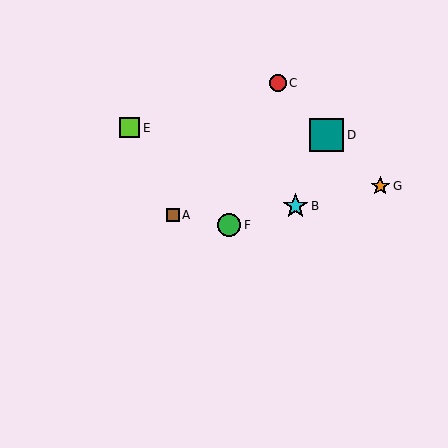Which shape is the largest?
The teal square (labeled D) is the largest.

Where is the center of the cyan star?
The center of the cyan star is at (296, 206).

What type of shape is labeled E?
Shape E is a lime square.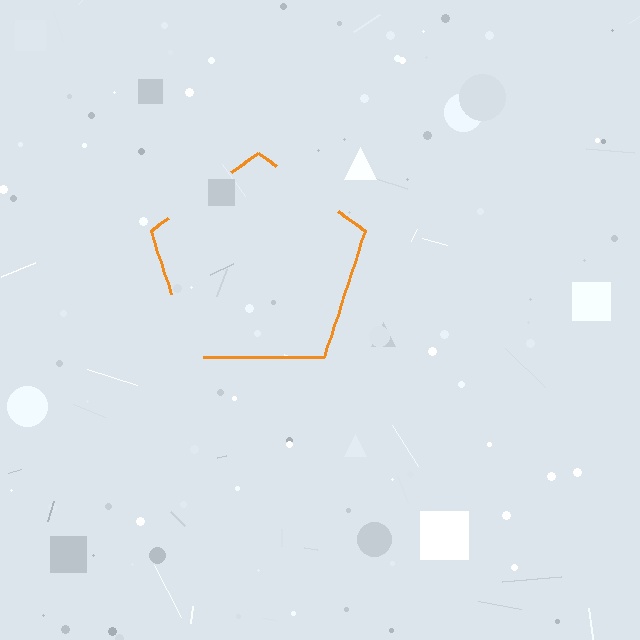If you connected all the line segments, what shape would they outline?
They would outline a pentagon.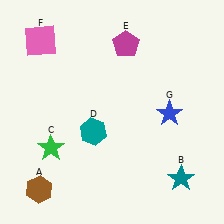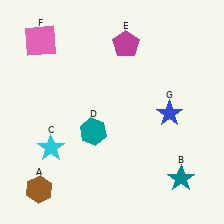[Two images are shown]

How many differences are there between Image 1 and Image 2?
There is 1 difference between the two images.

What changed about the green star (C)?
In Image 1, C is green. In Image 2, it changed to cyan.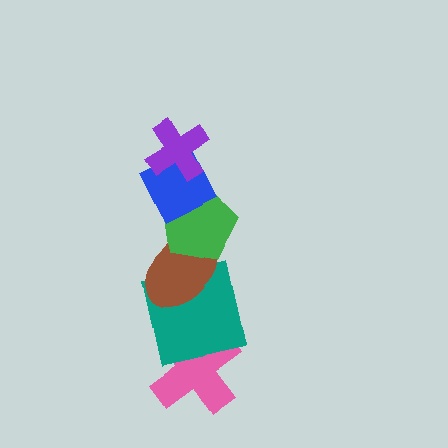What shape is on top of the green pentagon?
The blue diamond is on top of the green pentagon.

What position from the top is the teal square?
The teal square is 5th from the top.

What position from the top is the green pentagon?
The green pentagon is 3rd from the top.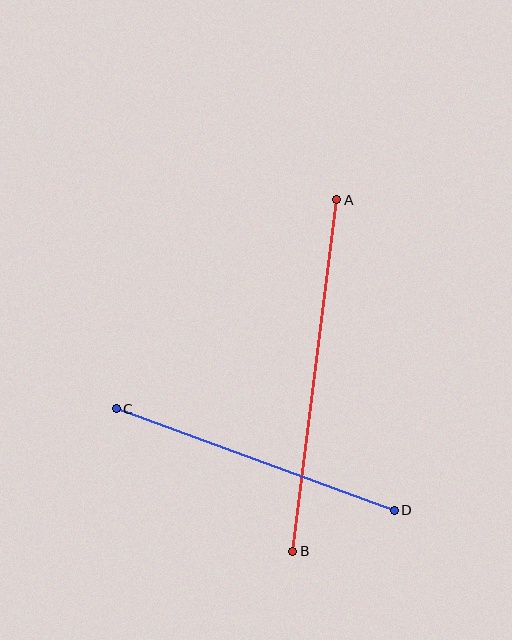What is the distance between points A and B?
The distance is approximately 354 pixels.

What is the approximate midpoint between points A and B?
The midpoint is at approximately (315, 375) pixels.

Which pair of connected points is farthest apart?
Points A and B are farthest apart.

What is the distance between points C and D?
The distance is approximately 296 pixels.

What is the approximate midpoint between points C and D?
The midpoint is at approximately (255, 459) pixels.